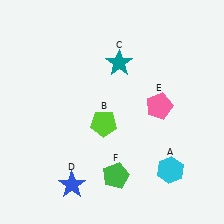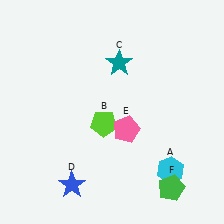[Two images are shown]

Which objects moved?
The objects that moved are: the pink pentagon (E), the green pentagon (F).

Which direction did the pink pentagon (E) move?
The pink pentagon (E) moved left.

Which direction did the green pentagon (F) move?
The green pentagon (F) moved right.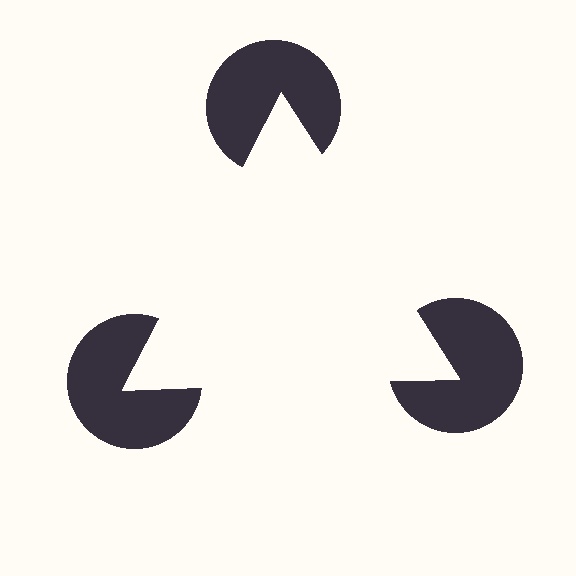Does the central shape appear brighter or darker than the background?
It typically appears slightly brighter than the background, even though no actual brightness change is drawn.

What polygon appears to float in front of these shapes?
An illusory triangle — its edges are inferred from the aligned wedge cuts in the pac-man discs, not physically drawn.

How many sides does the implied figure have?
3 sides.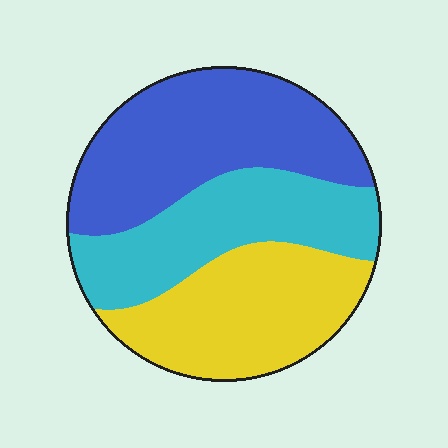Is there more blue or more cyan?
Blue.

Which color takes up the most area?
Blue, at roughly 40%.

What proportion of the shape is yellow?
Yellow covers around 30% of the shape.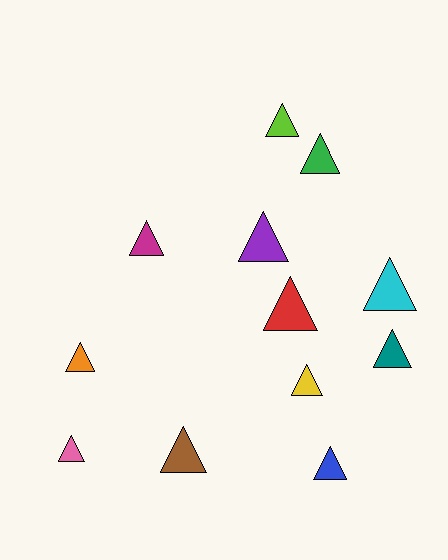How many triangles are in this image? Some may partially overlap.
There are 12 triangles.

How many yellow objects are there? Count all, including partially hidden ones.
There is 1 yellow object.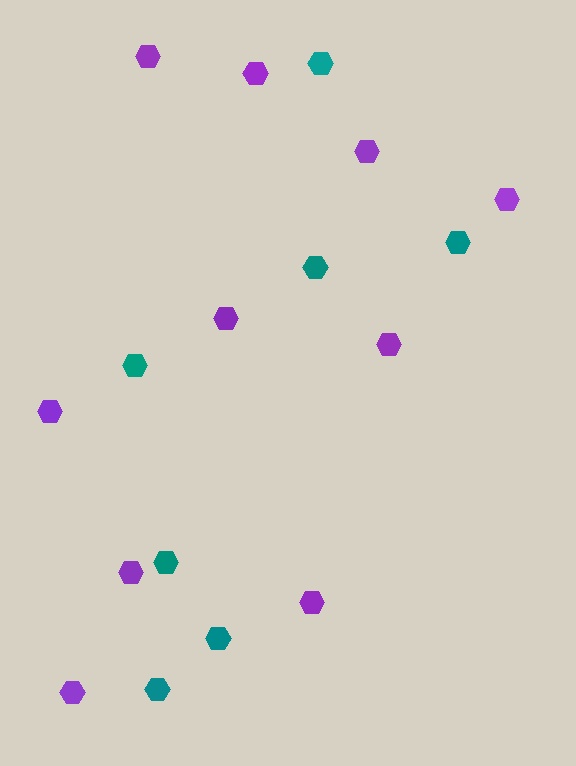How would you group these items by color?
There are 2 groups: one group of teal hexagons (7) and one group of purple hexagons (10).